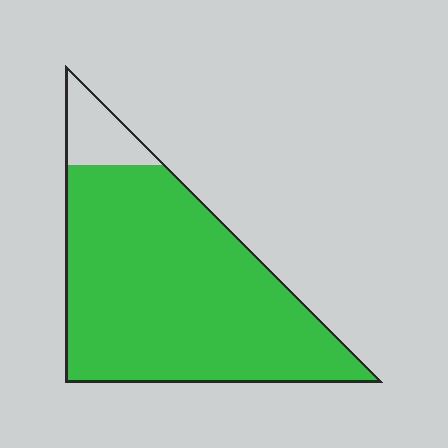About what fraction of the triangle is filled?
About nine tenths (9/10).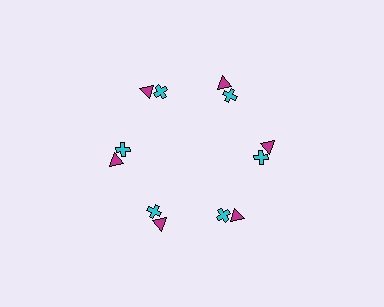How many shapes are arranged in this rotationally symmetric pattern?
There are 12 shapes, arranged in 6 groups of 2.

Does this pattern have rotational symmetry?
Yes, this pattern has 6-fold rotational symmetry. It looks the same after rotating 60 degrees around the center.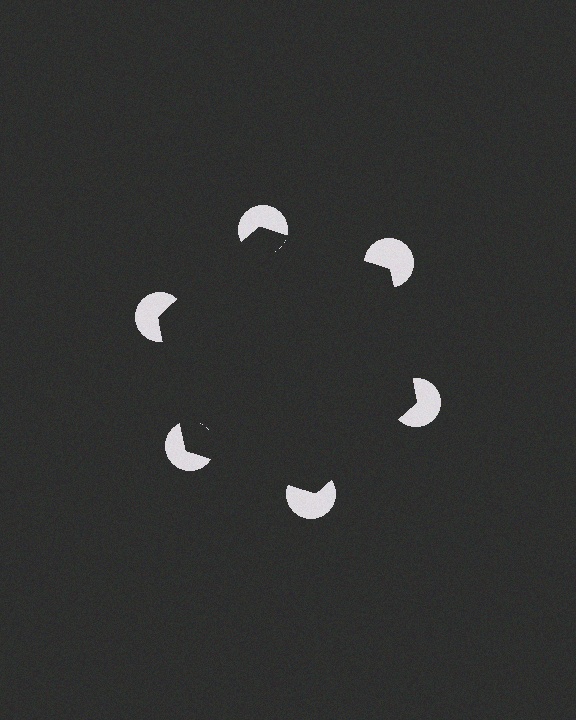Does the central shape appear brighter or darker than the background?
It typically appears slightly darker than the background, even though no actual brightness change is drawn.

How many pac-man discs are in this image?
There are 6 — one at each vertex of the illusory hexagon.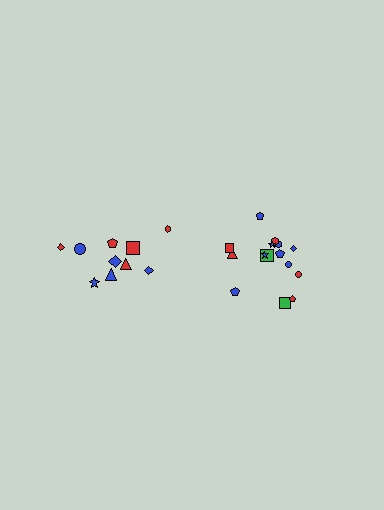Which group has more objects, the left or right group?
The right group.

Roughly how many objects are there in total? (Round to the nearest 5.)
Roughly 25 objects in total.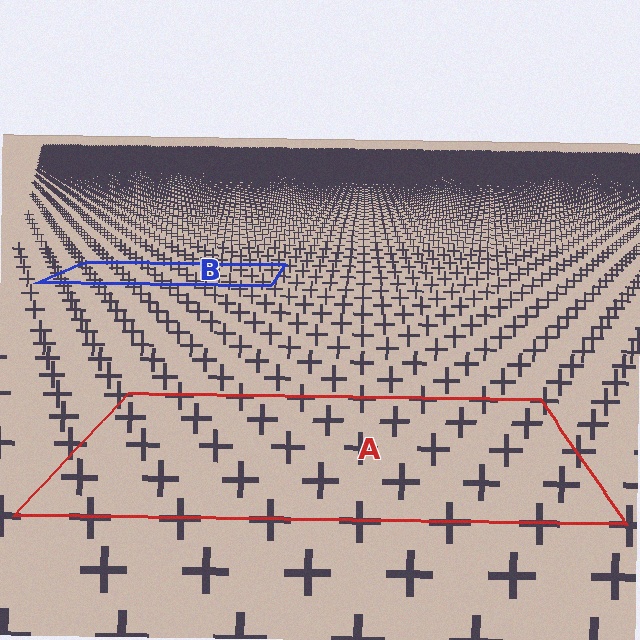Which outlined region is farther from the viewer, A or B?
Region B is farther from the viewer — the texture elements inside it appear smaller and more densely packed.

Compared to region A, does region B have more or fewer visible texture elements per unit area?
Region B has more texture elements per unit area — they are packed more densely because it is farther away.